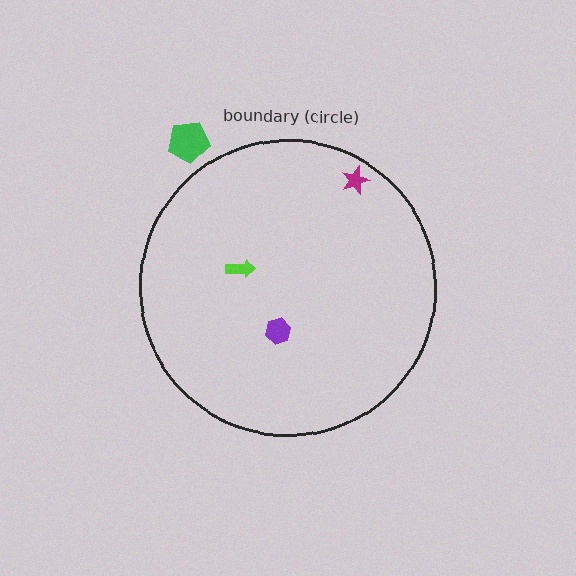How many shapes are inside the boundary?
3 inside, 1 outside.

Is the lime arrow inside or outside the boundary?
Inside.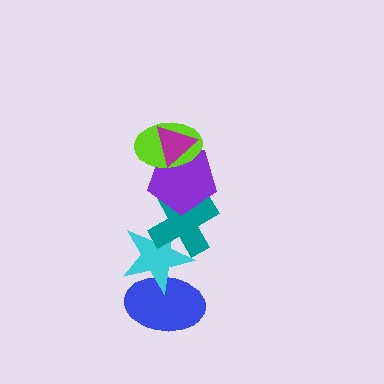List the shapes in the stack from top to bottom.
From top to bottom: the magenta triangle, the lime ellipse, the purple pentagon, the teal cross, the cyan star, the blue ellipse.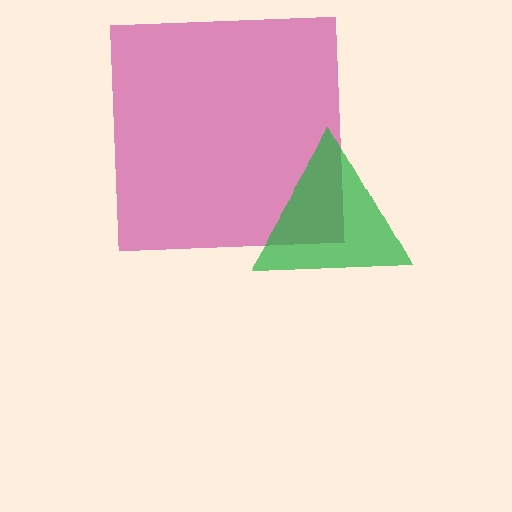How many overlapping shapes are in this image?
There are 2 overlapping shapes in the image.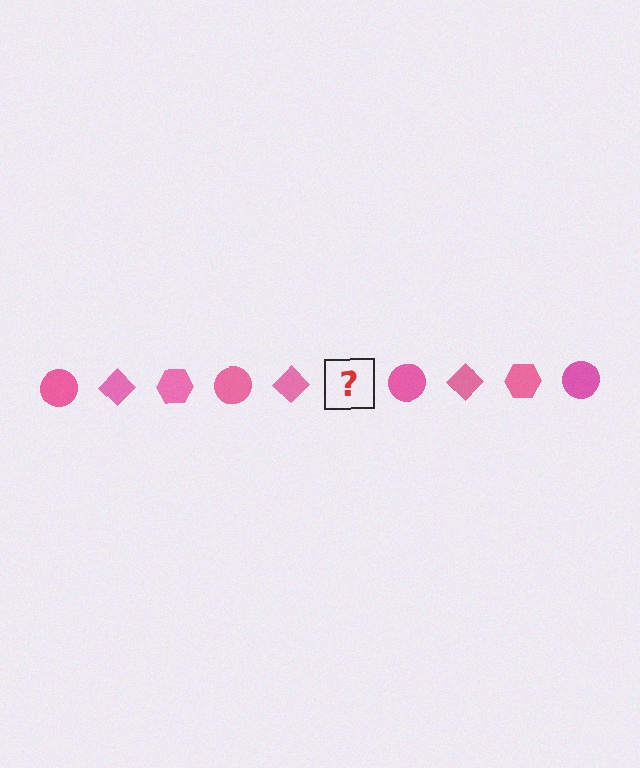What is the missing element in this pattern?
The missing element is a pink hexagon.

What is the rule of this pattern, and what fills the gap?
The rule is that the pattern cycles through circle, diamond, hexagon shapes in pink. The gap should be filled with a pink hexagon.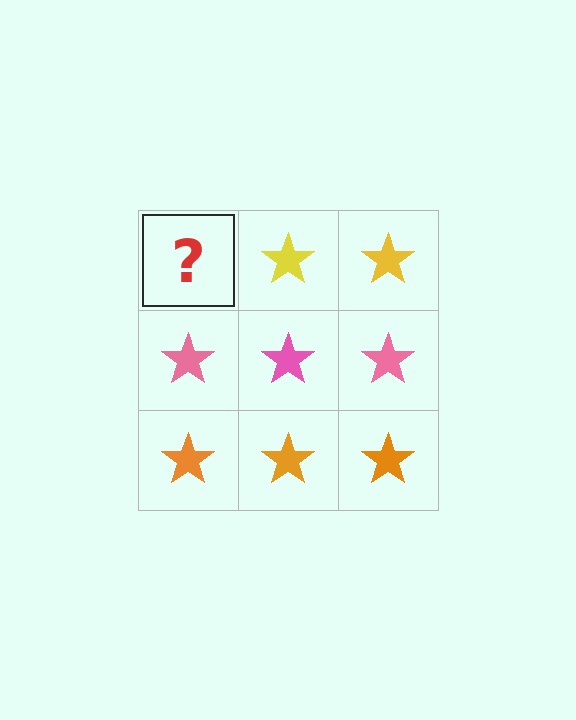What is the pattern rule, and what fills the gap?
The rule is that each row has a consistent color. The gap should be filled with a yellow star.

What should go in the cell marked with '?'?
The missing cell should contain a yellow star.